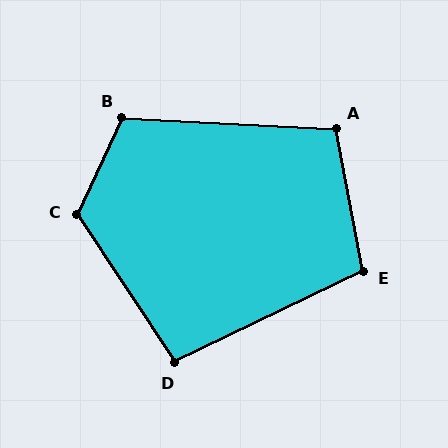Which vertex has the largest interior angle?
C, at approximately 122 degrees.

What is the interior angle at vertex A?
Approximately 104 degrees (obtuse).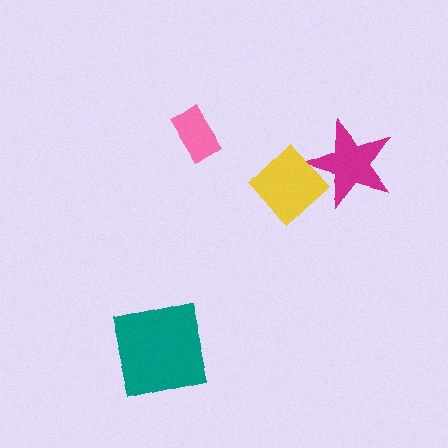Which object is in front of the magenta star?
The yellow diamond is in front of the magenta star.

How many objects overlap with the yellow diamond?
1 object overlaps with the yellow diamond.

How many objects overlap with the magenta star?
1 object overlaps with the magenta star.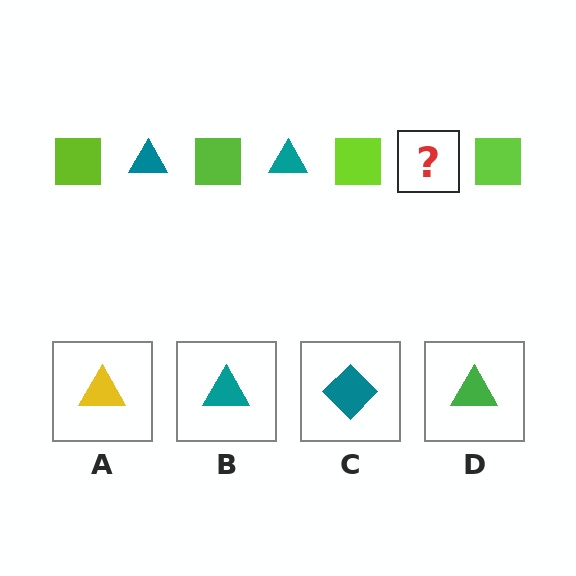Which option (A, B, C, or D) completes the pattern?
B.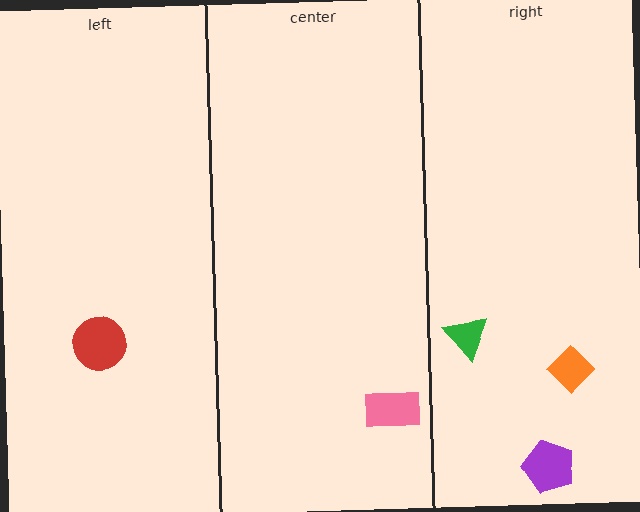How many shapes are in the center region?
1.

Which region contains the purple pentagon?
The right region.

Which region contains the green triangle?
The right region.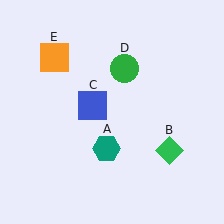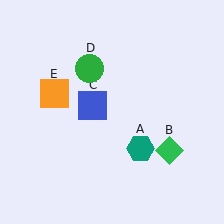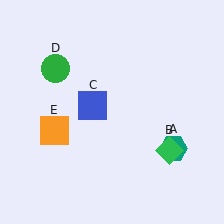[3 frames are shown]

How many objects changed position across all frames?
3 objects changed position: teal hexagon (object A), green circle (object D), orange square (object E).